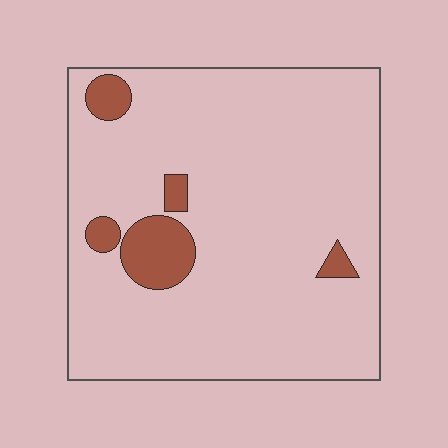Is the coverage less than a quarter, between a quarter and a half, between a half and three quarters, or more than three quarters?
Less than a quarter.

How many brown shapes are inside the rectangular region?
5.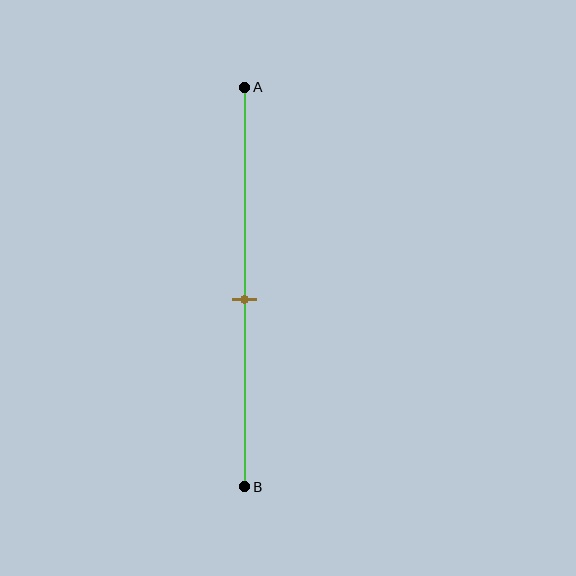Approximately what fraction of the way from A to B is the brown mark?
The brown mark is approximately 55% of the way from A to B.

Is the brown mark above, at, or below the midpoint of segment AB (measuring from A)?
The brown mark is below the midpoint of segment AB.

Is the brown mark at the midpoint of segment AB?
No, the mark is at about 55% from A, not at the 50% midpoint.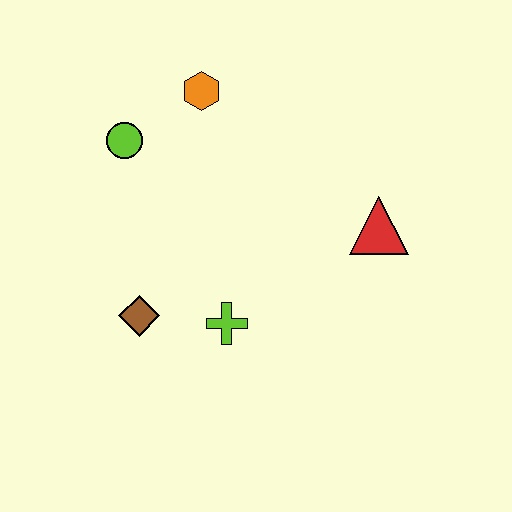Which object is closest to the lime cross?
The brown diamond is closest to the lime cross.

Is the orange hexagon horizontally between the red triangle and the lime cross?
No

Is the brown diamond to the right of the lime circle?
Yes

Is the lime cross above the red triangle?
No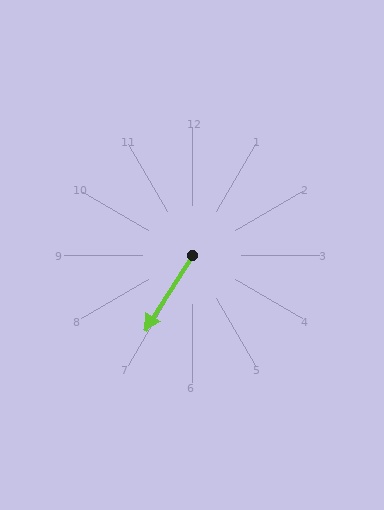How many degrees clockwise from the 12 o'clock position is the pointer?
Approximately 212 degrees.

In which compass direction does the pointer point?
Southwest.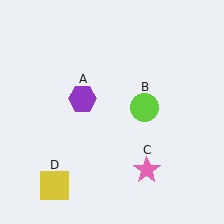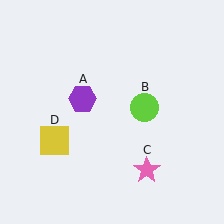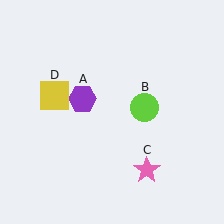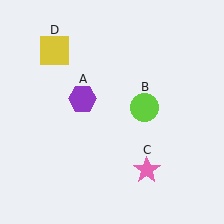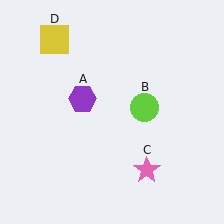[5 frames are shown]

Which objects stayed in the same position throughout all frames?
Purple hexagon (object A) and lime circle (object B) and pink star (object C) remained stationary.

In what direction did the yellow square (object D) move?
The yellow square (object D) moved up.